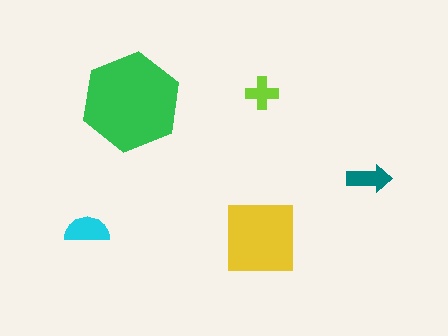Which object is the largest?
The green hexagon.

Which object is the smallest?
The lime cross.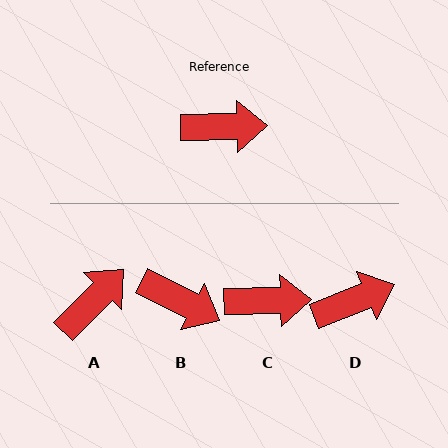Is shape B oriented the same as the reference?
No, it is off by about 29 degrees.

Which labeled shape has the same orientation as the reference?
C.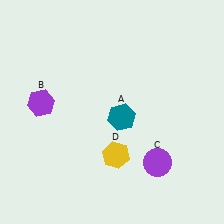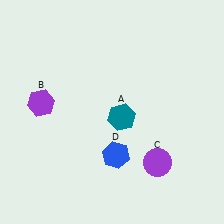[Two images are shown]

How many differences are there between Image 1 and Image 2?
There is 1 difference between the two images.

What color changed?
The hexagon (D) changed from yellow in Image 1 to blue in Image 2.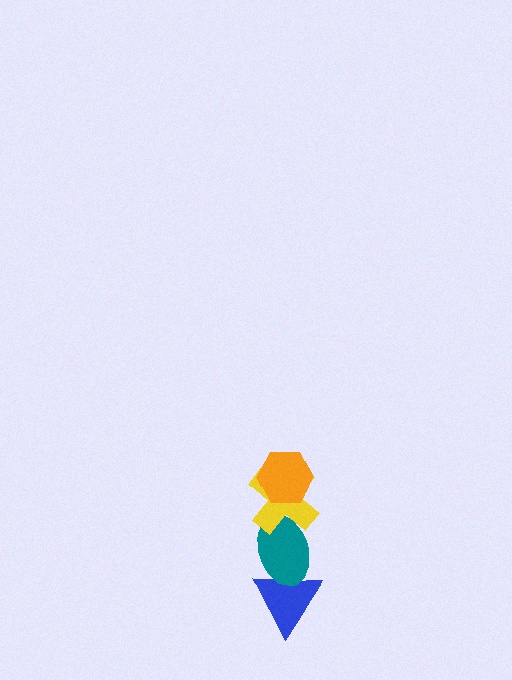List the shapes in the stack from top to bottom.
From top to bottom: the orange hexagon, the yellow cross, the teal ellipse, the blue triangle.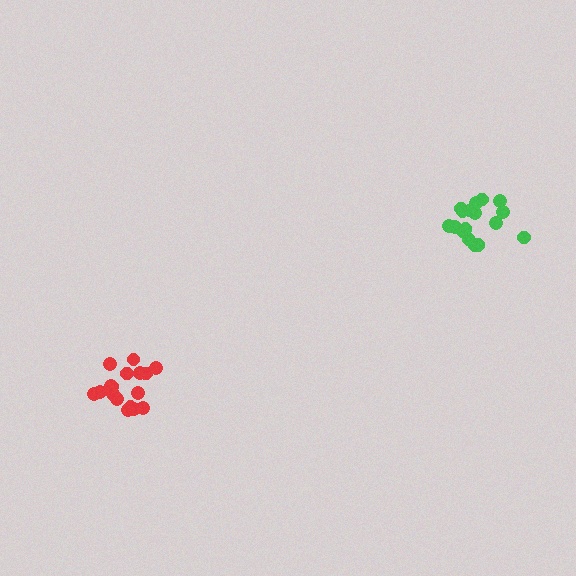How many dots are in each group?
Group 1: 17 dots, Group 2: 17 dots (34 total).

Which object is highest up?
The green cluster is topmost.